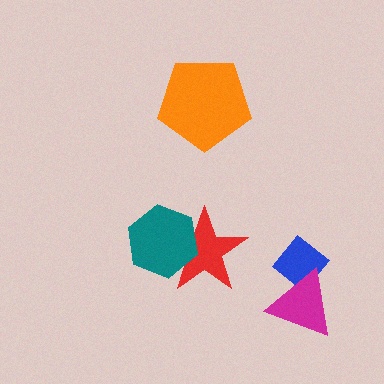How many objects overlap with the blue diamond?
1 object overlaps with the blue diamond.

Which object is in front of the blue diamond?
The magenta triangle is in front of the blue diamond.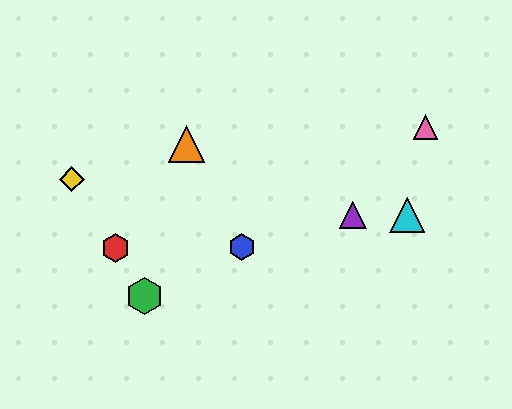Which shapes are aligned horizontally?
The purple triangle, the cyan triangle are aligned horizontally.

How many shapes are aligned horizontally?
2 shapes (the purple triangle, the cyan triangle) are aligned horizontally.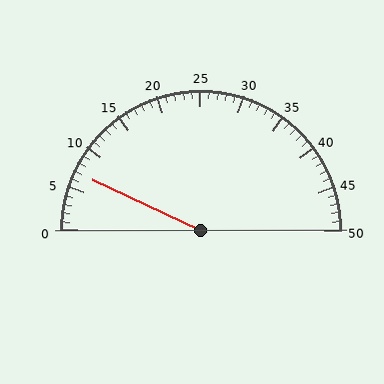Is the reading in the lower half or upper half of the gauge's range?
The reading is in the lower half of the range (0 to 50).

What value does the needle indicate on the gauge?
The needle indicates approximately 7.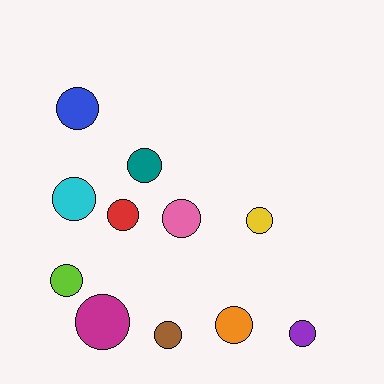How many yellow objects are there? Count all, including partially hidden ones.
There is 1 yellow object.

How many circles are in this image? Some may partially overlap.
There are 11 circles.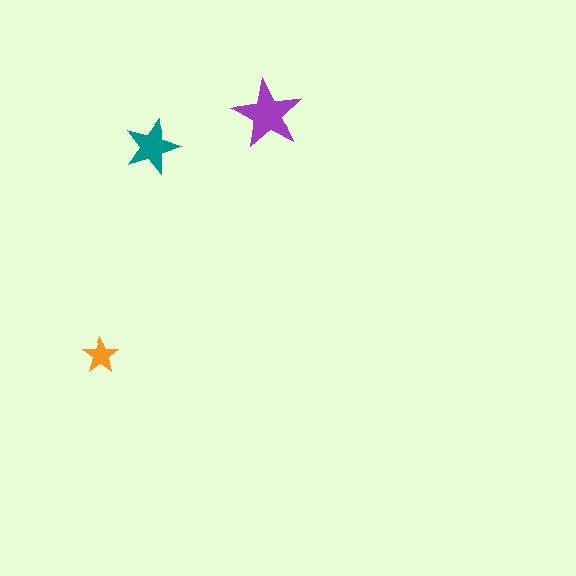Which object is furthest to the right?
The purple star is rightmost.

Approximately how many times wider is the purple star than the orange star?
About 2 times wider.